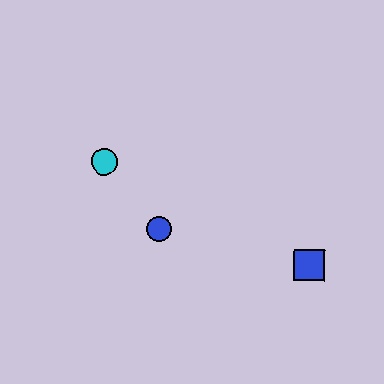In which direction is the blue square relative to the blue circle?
The blue square is to the right of the blue circle.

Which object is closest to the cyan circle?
The blue circle is closest to the cyan circle.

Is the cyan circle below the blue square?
No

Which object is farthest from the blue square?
The cyan circle is farthest from the blue square.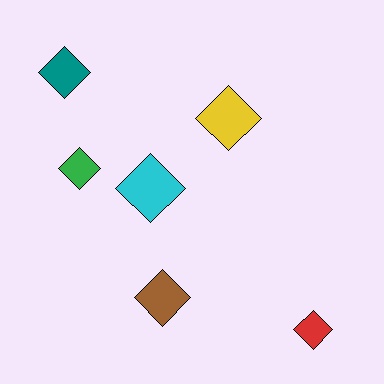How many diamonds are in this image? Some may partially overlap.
There are 6 diamonds.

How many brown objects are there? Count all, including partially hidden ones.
There is 1 brown object.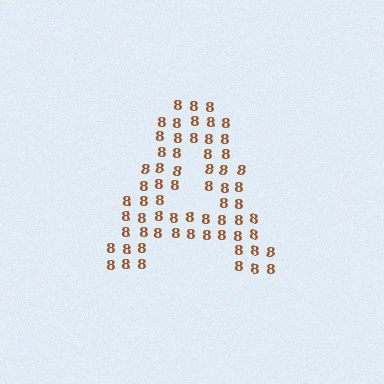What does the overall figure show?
The overall figure shows the letter A.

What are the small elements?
The small elements are digit 8's.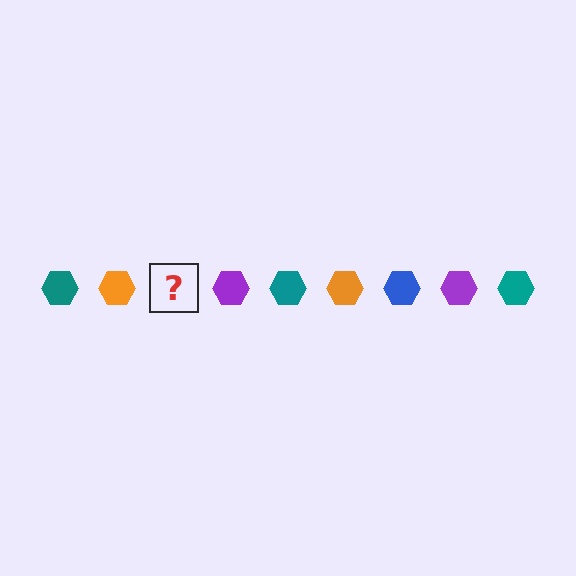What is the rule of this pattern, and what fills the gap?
The rule is that the pattern cycles through teal, orange, blue, purple hexagons. The gap should be filled with a blue hexagon.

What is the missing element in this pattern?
The missing element is a blue hexagon.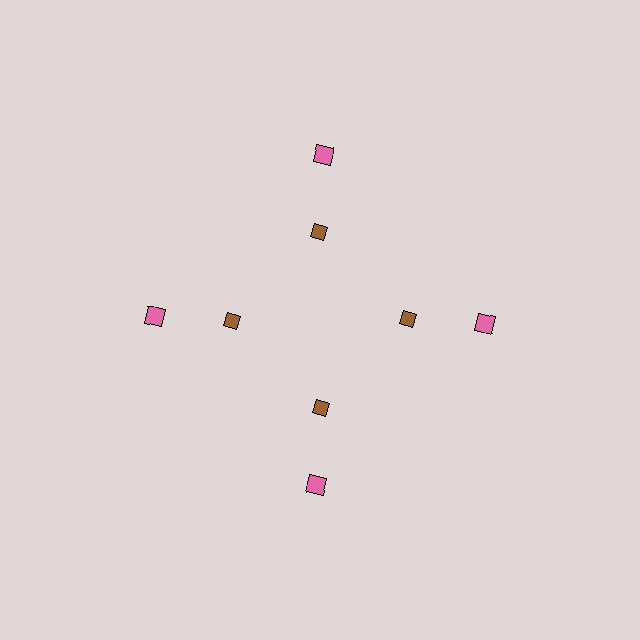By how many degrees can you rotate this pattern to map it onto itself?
The pattern maps onto itself every 90 degrees of rotation.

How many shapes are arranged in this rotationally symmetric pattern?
There are 8 shapes, arranged in 4 groups of 2.